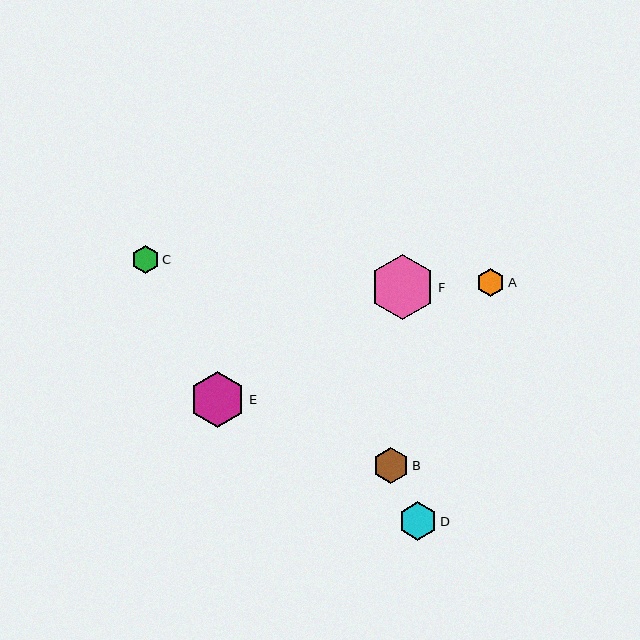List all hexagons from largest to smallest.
From largest to smallest: F, E, D, B, A, C.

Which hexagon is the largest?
Hexagon F is the largest with a size of approximately 65 pixels.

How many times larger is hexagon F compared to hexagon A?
Hexagon F is approximately 2.3 times the size of hexagon A.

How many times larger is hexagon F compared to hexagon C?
Hexagon F is approximately 2.3 times the size of hexagon C.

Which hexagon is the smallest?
Hexagon C is the smallest with a size of approximately 28 pixels.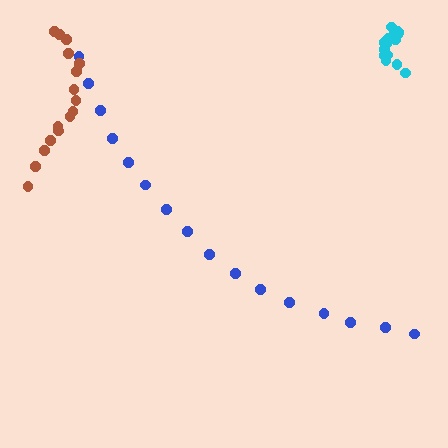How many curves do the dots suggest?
There are 3 distinct paths.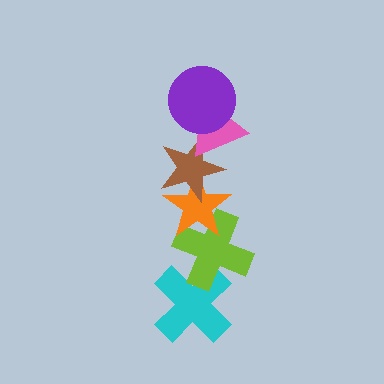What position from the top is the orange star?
The orange star is 4th from the top.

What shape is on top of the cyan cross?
The lime cross is on top of the cyan cross.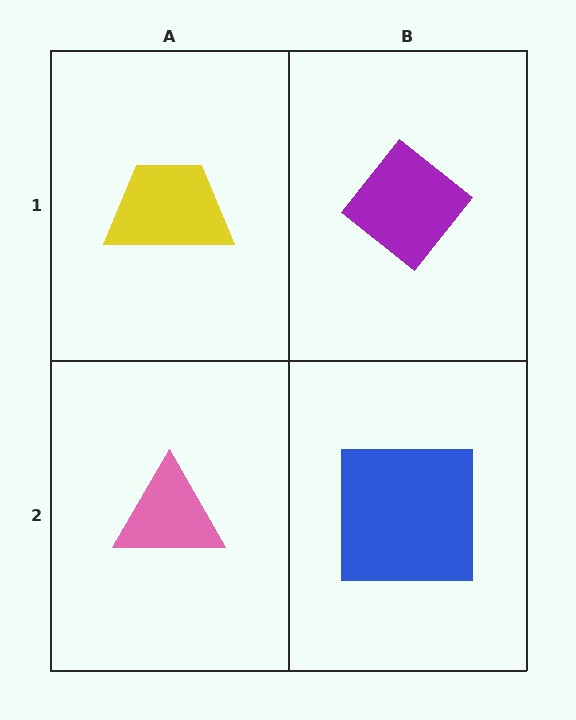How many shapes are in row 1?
2 shapes.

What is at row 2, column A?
A pink triangle.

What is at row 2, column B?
A blue square.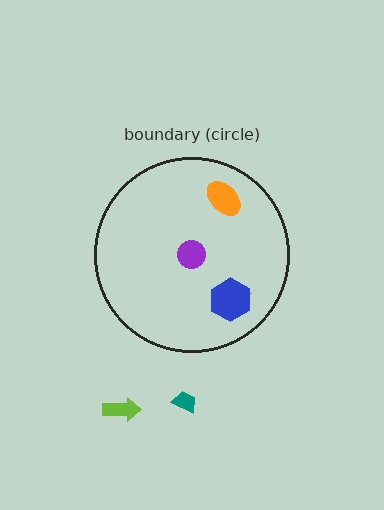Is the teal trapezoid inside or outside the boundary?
Outside.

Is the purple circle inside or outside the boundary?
Inside.